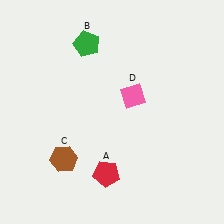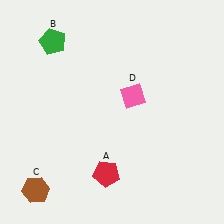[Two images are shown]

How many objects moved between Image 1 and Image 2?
2 objects moved between the two images.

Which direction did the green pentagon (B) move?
The green pentagon (B) moved left.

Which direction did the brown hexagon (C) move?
The brown hexagon (C) moved down.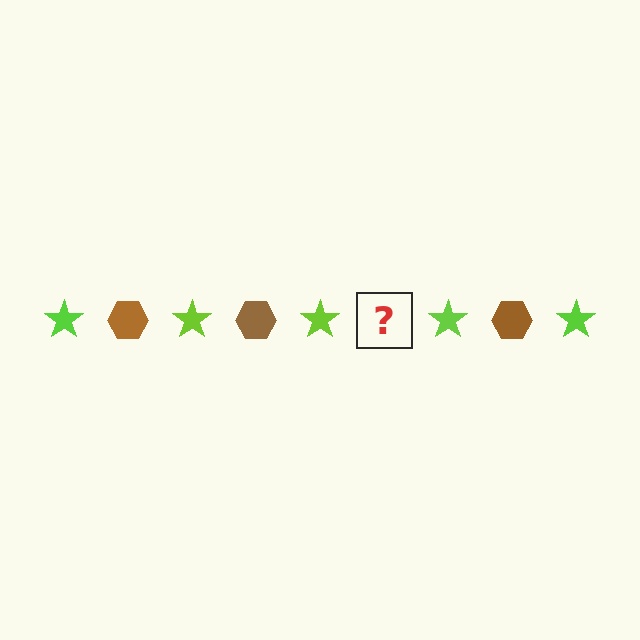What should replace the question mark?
The question mark should be replaced with a brown hexagon.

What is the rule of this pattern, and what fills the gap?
The rule is that the pattern alternates between lime star and brown hexagon. The gap should be filled with a brown hexagon.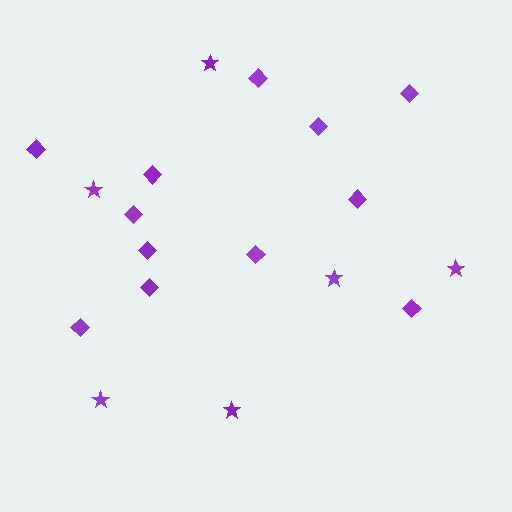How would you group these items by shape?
There are 2 groups: one group of diamonds (12) and one group of stars (6).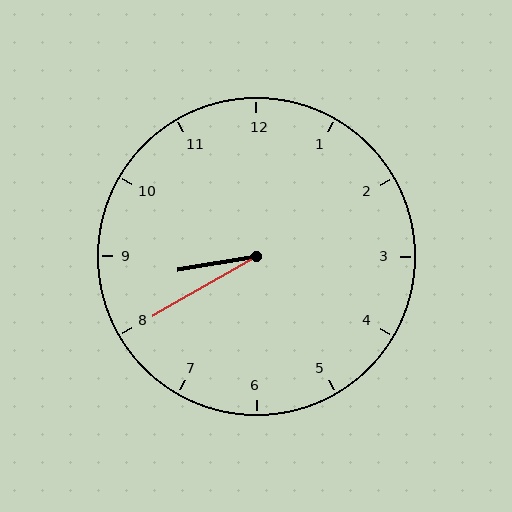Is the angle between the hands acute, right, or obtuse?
It is acute.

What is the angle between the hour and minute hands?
Approximately 20 degrees.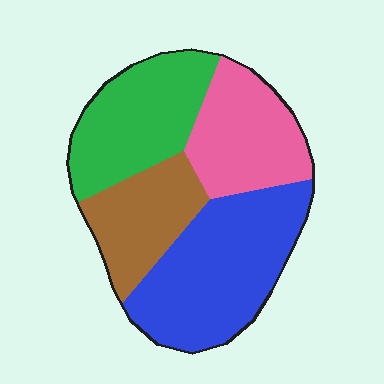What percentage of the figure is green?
Green covers 25% of the figure.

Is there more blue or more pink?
Blue.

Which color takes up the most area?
Blue, at roughly 35%.